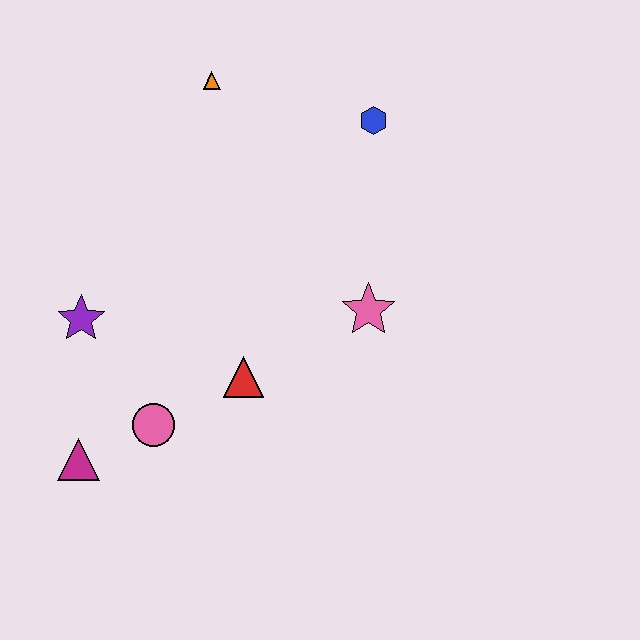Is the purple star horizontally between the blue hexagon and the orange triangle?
No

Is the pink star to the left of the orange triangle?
No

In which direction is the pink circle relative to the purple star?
The pink circle is below the purple star.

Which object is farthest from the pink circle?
The blue hexagon is farthest from the pink circle.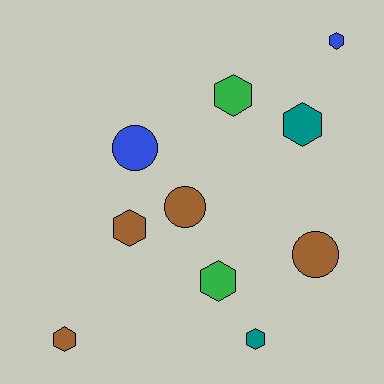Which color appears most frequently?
Brown, with 4 objects.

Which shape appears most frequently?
Hexagon, with 7 objects.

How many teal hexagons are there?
There are 2 teal hexagons.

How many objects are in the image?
There are 10 objects.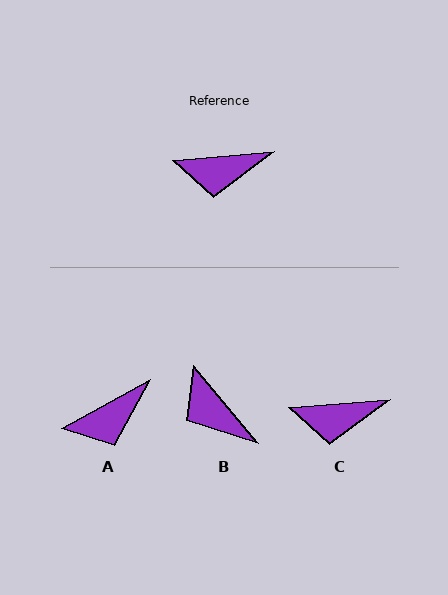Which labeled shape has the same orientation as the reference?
C.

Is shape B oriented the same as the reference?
No, it is off by about 55 degrees.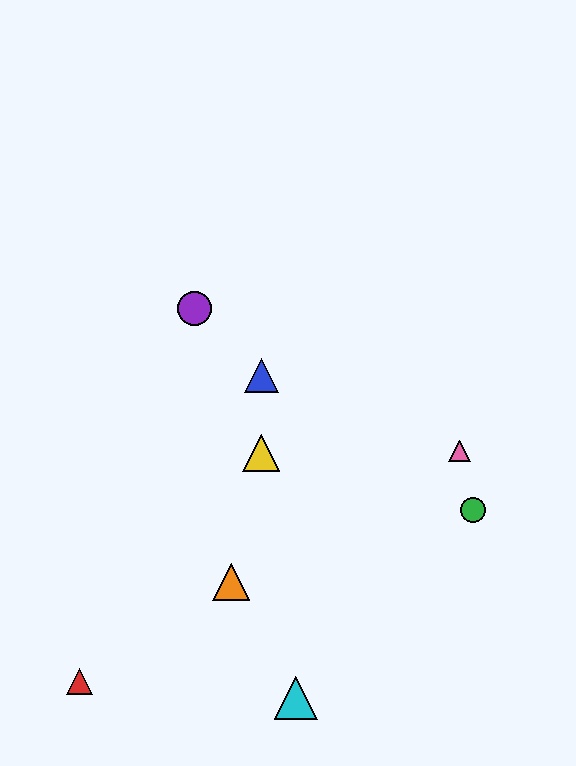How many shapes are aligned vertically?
2 shapes (the blue triangle, the yellow triangle) are aligned vertically.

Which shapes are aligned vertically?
The blue triangle, the yellow triangle are aligned vertically.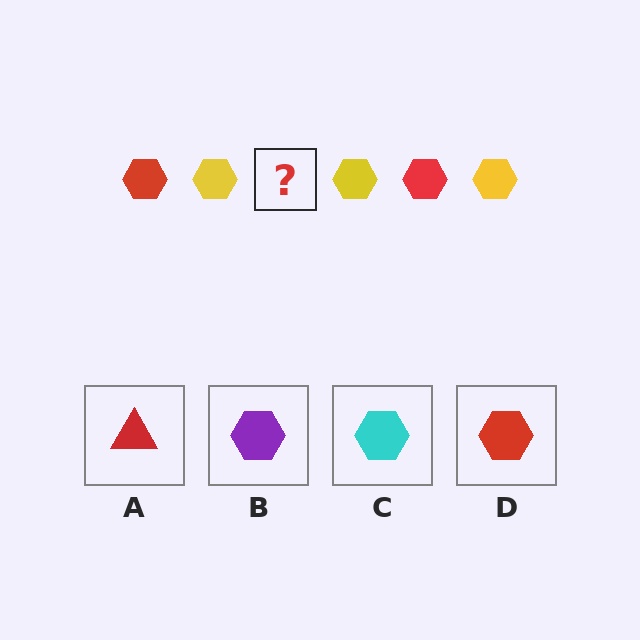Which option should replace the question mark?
Option D.